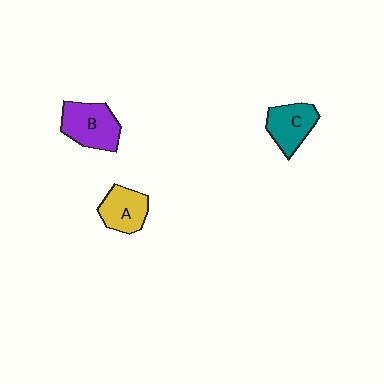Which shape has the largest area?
Shape B (purple).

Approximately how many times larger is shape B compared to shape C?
Approximately 1.2 times.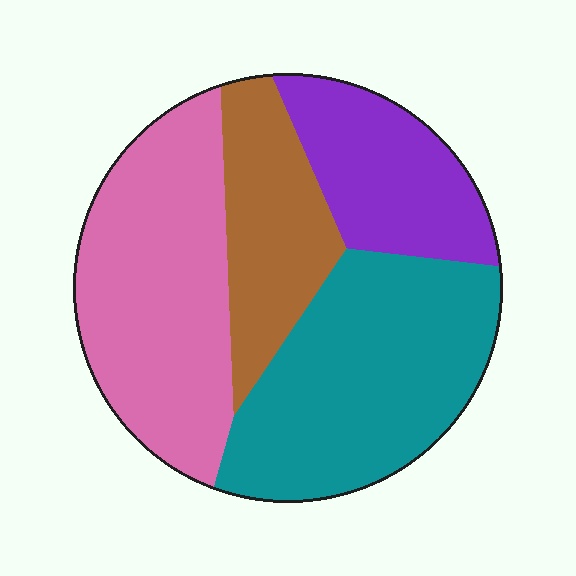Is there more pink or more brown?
Pink.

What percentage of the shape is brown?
Brown covers about 15% of the shape.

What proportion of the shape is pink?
Pink covers about 30% of the shape.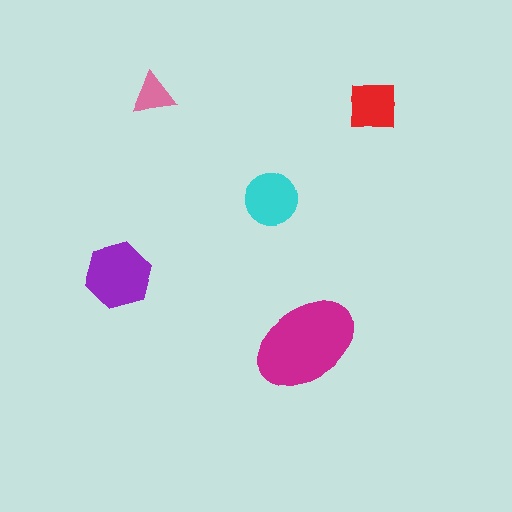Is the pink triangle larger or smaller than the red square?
Smaller.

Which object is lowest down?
The magenta ellipse is bottommost.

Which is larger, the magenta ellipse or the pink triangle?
The magenta ellipse.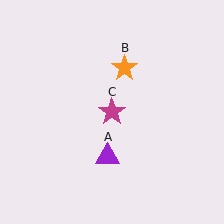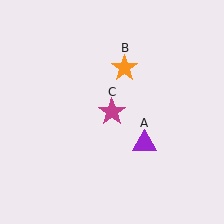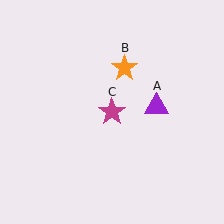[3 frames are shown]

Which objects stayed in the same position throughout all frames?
Orange star (object B) and magenta star (object C) remained stationary.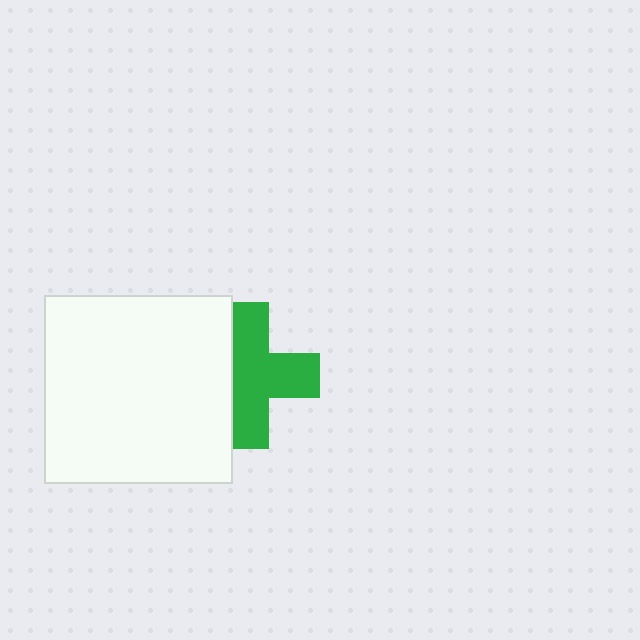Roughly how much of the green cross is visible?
Most of it is visible (roughly 67%).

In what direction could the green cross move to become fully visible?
The green cross could move right. That would shift it out from behind the white square entirely.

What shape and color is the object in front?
The object in front is a white square.